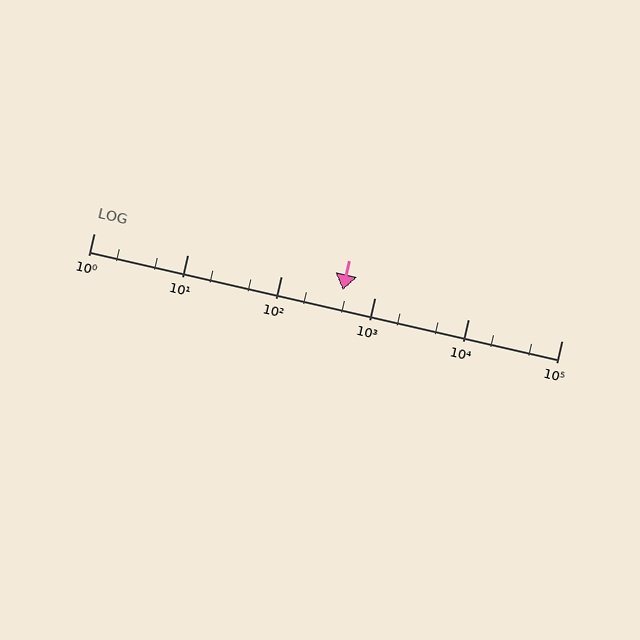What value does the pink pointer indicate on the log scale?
The pointer indicates approximately 460.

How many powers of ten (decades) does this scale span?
The scale spans 5 decades, from 1 to 100000.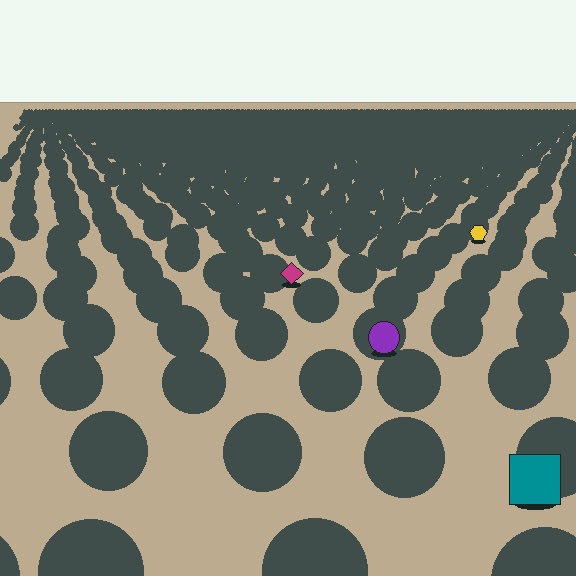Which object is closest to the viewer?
The teal square is closest. The texture marks near it are larger and more spread out.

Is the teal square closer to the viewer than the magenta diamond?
Yes. The teal square is closer — you can tell from the texture gradient: the ground texture is coarser near it.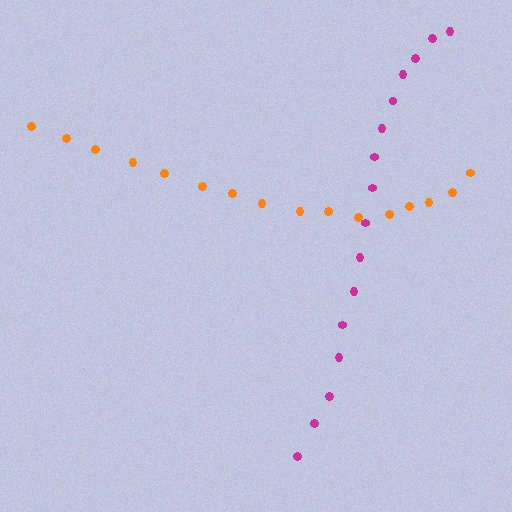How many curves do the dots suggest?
There are 2 distinct paths.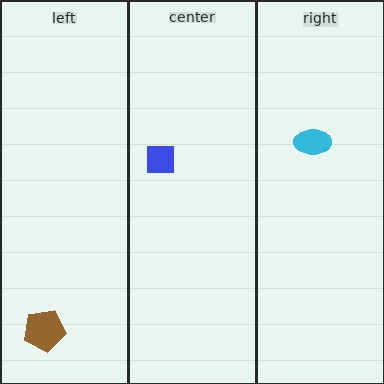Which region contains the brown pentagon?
The left region.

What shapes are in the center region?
The blue square.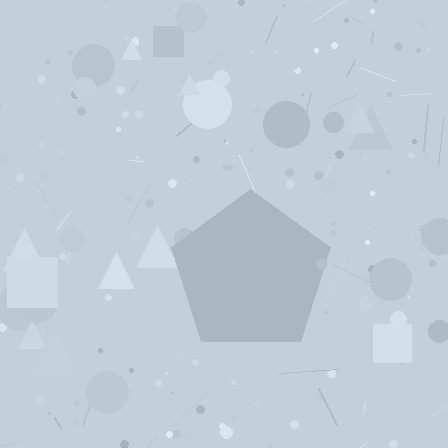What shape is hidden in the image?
A pentagon is hidden in the image.